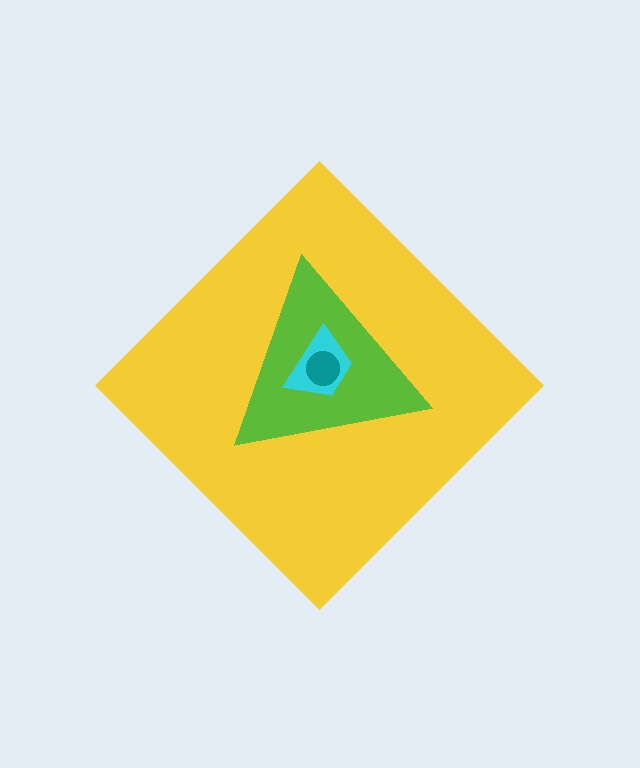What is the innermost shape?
The teal circle.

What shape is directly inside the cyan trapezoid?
The teal circle.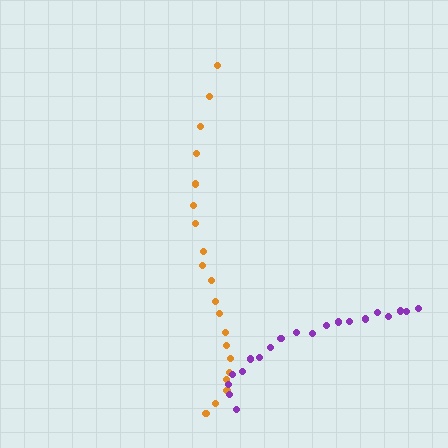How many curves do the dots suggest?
There are 2 distinct paths.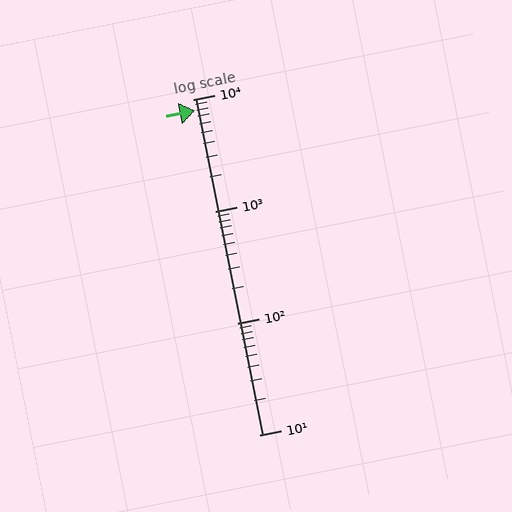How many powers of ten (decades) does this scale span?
The scale spans 3 decades, from 10 to 10000.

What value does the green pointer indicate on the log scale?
The pointer indicates approximately 7900.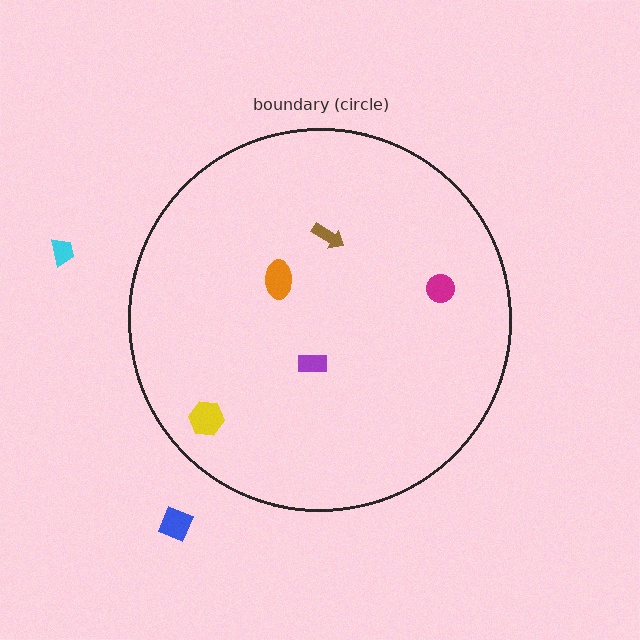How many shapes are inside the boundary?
5 inside, 2 outside.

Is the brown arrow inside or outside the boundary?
Inside.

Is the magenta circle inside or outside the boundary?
Inside.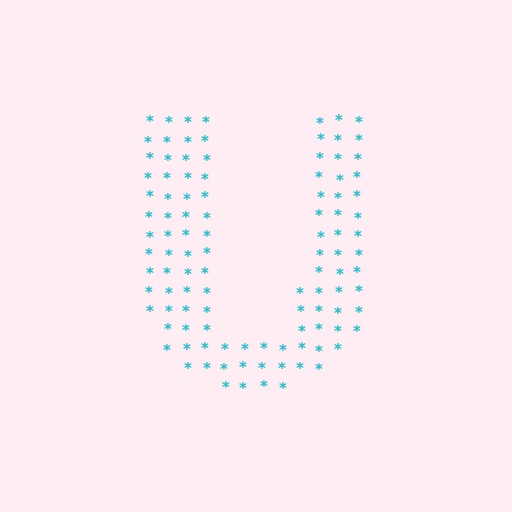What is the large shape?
The large shape is the letter U.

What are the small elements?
The small elements are asterisks.